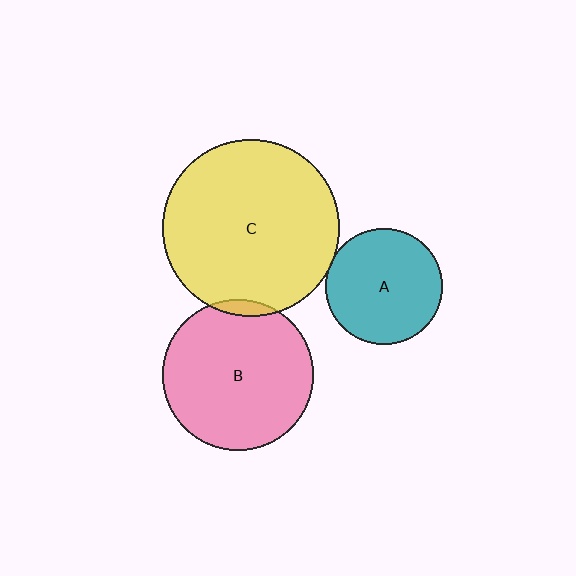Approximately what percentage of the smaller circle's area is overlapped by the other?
Approximately 5%.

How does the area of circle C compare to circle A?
Approximately 2.3 times.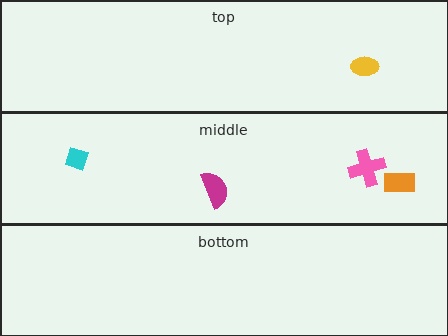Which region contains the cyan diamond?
The middle region.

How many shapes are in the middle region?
4.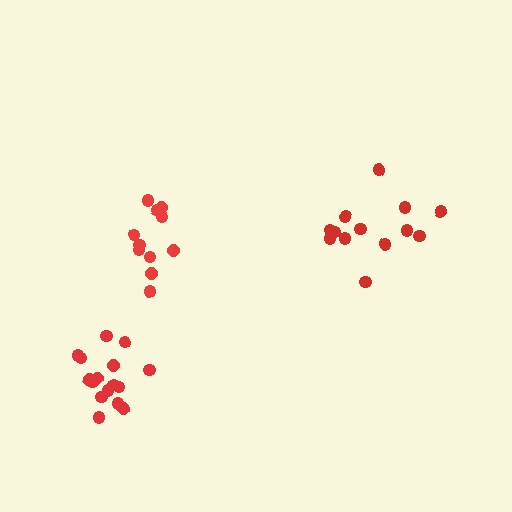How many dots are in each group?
Group 1: 13 dots, Group 2: 16 dots, Group 3: 11 dots (40 total).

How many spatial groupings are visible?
There are 3 spatial groupings.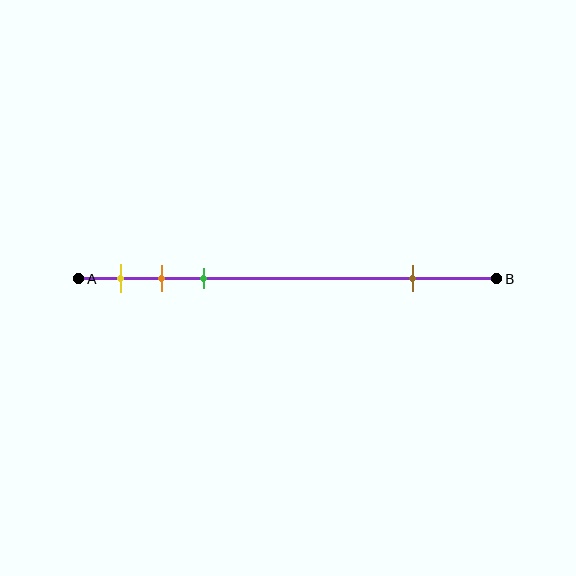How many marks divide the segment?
There are 4 marks dividing the segment.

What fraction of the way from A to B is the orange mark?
The orange mark is approximately 20% (0.2) of the way from A to B.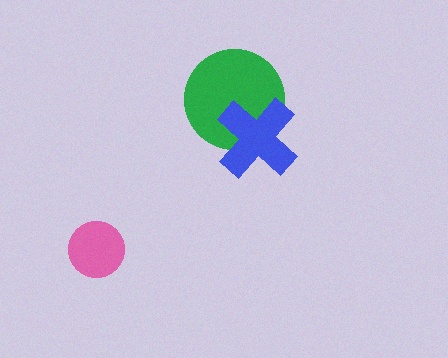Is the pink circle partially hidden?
No, no other shape covers it.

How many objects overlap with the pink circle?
0 objects overlap with the pink circle.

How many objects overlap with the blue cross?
1 object overlaps with the blue cross.